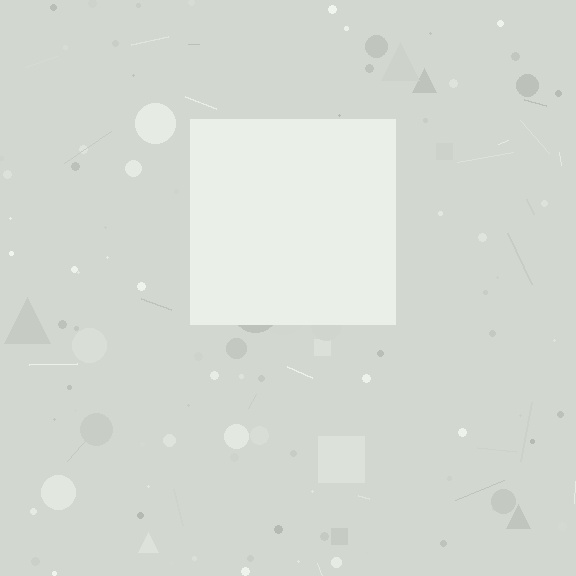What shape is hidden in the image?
A square is hidden in the image.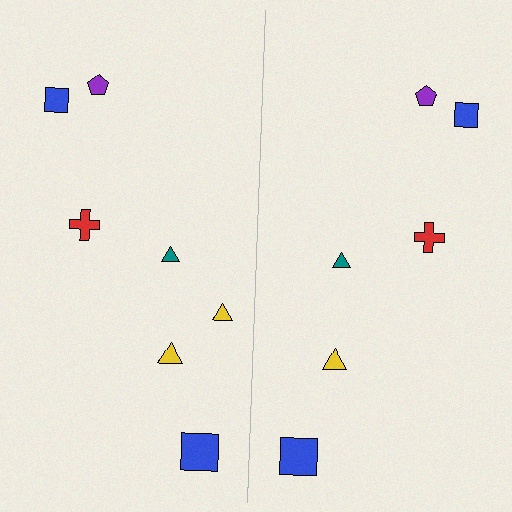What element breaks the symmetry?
A yellow triangle is missing from the right side.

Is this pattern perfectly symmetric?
No, the pattern is not perfectly symmetric. A yellow triangle is missing from the right side.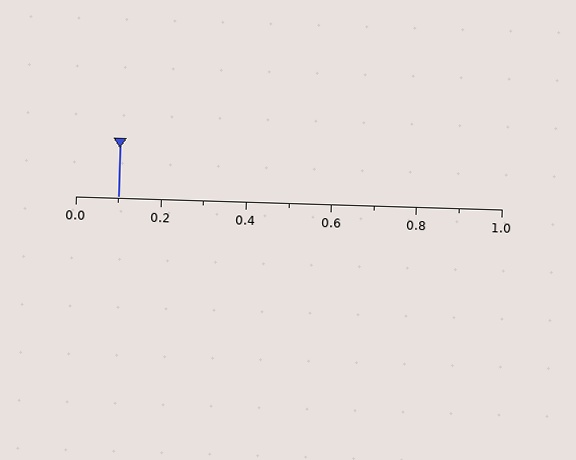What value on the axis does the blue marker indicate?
The marker indicates approximately 0.1.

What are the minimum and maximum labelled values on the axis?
The axis runs from 0.0 to 1.0.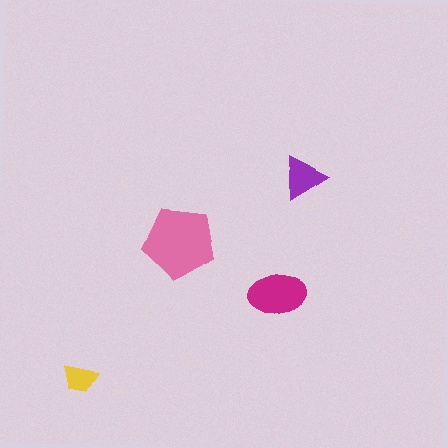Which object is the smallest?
The yellow trapezoid.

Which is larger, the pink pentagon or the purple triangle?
The pink pentagon.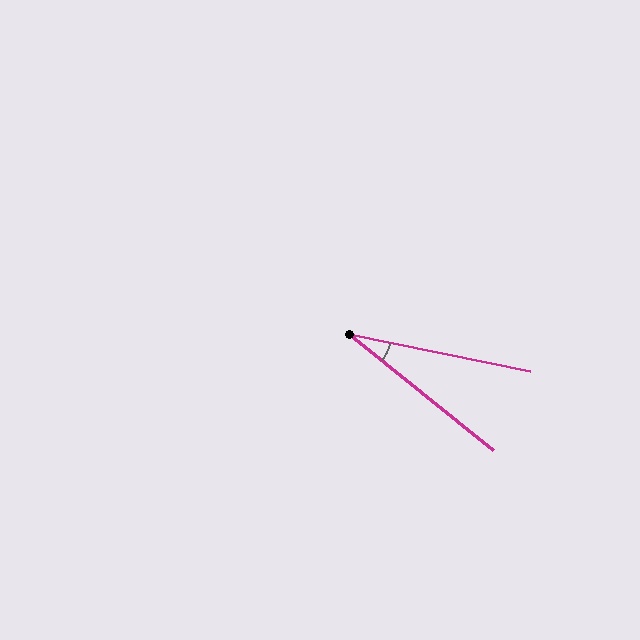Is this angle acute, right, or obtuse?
It is acute.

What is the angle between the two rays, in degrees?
Approximately 27 degrees.